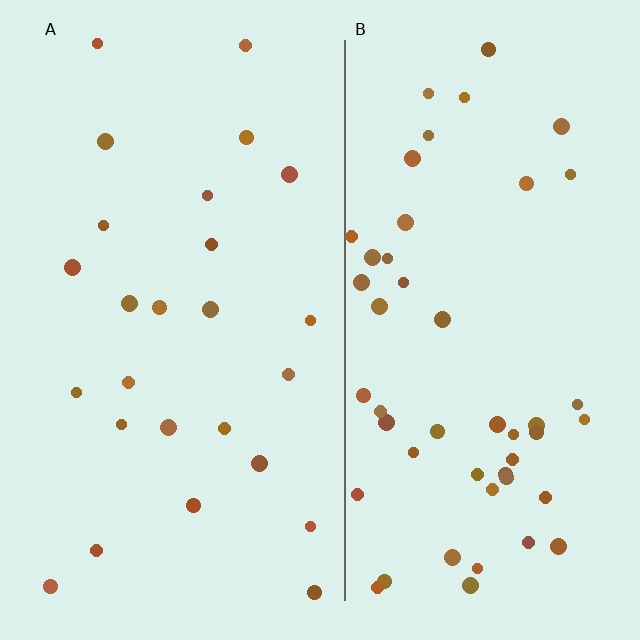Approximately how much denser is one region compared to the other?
Approximately 2.0× — region B over region A.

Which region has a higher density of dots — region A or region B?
B (the right).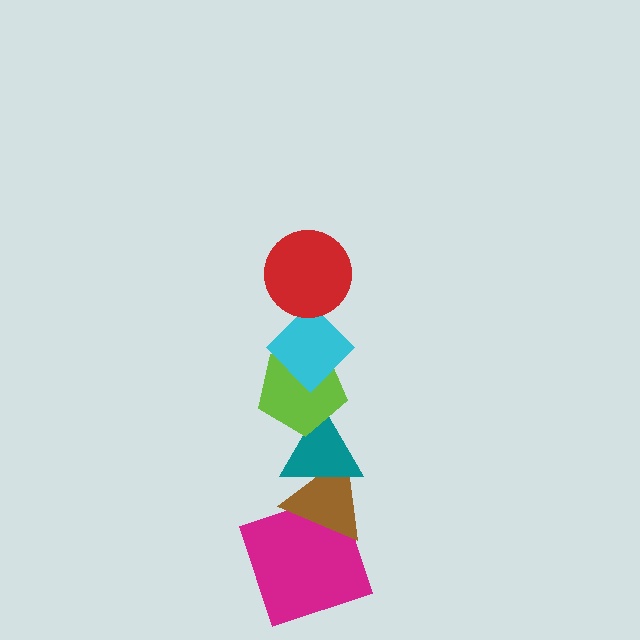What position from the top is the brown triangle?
The brown triangle is 5th from the top.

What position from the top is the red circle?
The red circle is 1st from the top.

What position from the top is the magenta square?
The magenta square is 6th from the top.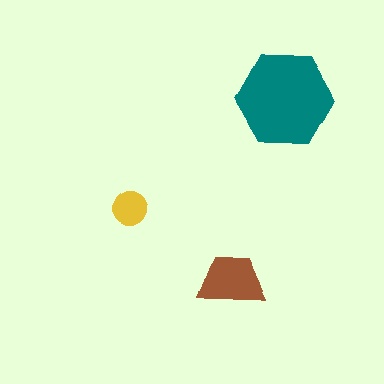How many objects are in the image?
There are 3 objects in the image.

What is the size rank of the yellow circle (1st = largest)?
3rd.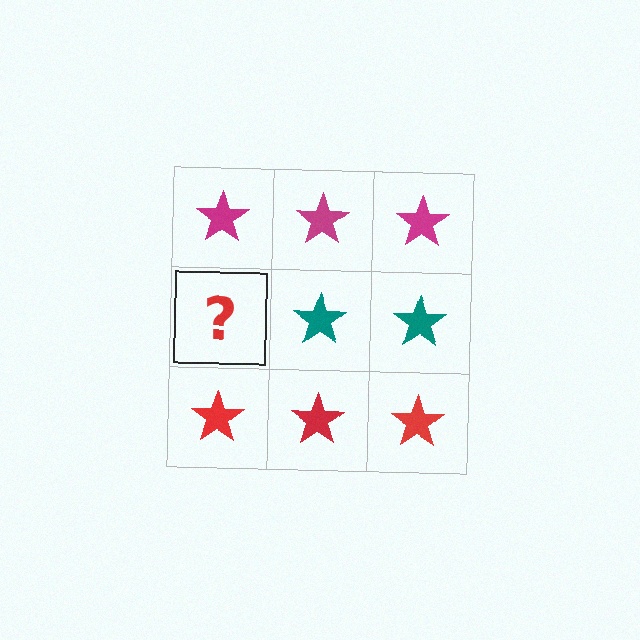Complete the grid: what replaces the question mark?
The question mark should be replaced with a teal star.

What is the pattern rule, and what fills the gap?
The rule is that each row has a consistent color. The gap should be filled with a teal star.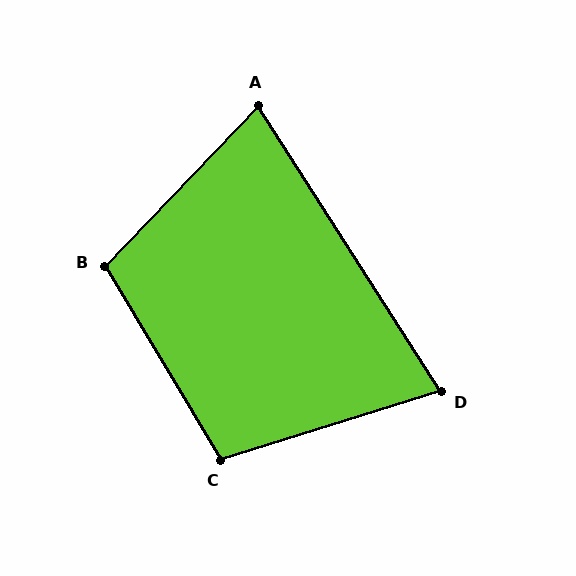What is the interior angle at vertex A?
Approximately 76 degrees (acute).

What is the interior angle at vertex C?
Approximately 104 degrees (obtuse).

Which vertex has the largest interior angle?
B, at approximately 105 degrees.